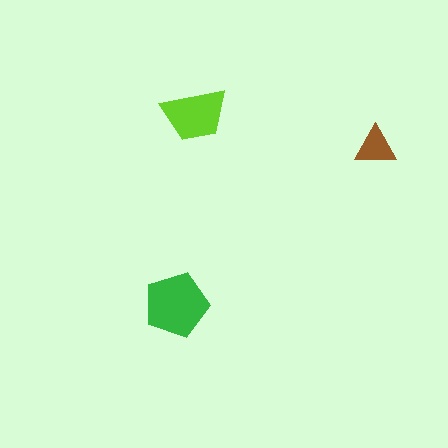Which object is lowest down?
The green pentagon is bottommost.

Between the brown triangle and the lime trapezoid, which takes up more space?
The lime trapezoid.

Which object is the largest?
The green pentagon.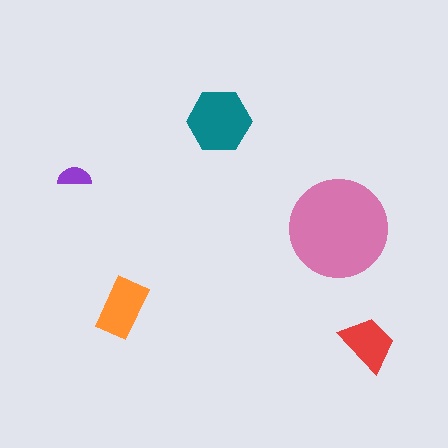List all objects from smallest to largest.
The purple semicircle, the red trapezoid, the orange rectangle, the teal hexagon, the pink circle.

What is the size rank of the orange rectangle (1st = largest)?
3rd.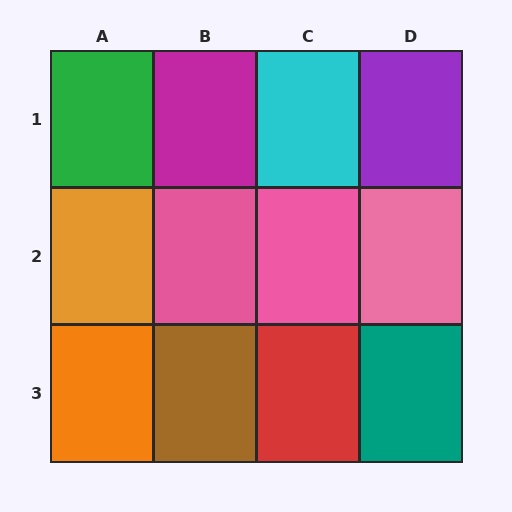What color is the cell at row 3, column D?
Teal.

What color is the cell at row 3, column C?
Red.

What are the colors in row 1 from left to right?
Green, magenta, cyan, purple.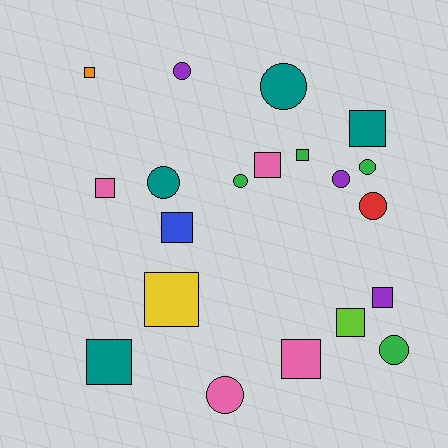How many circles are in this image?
There are 9 circles.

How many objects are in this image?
There are 20 objects.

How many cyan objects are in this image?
There are no cyan objects.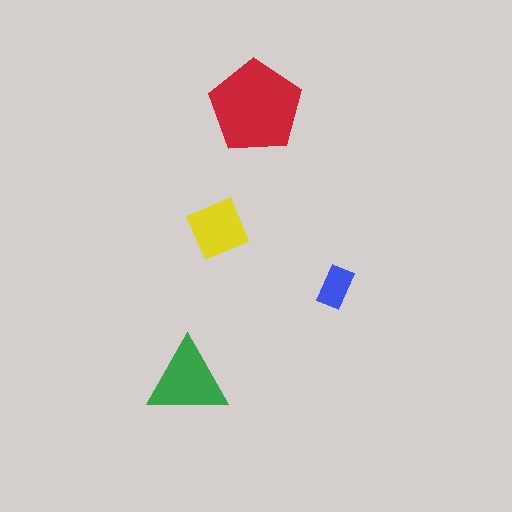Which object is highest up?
The red pentagon is topmost.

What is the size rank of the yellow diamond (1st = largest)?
3rd.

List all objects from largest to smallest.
The red pentagon, the green triangle, the yellow diamond, the blue rectangle.